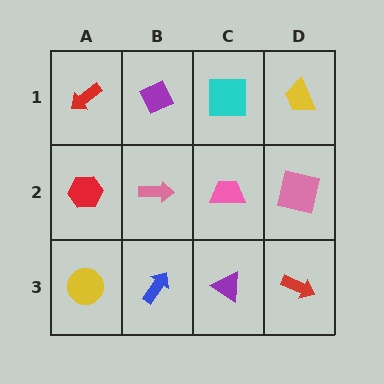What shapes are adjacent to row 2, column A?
A red arrow (row 1, column A), a yellow circle (row 3, column A), a pink arrow (row 2, column B).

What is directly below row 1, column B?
A pink arrow.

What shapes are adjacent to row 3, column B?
A pink arrow (row 2, column B), a yellow circle (row 3, column A), a purple triangle (row 3, column C).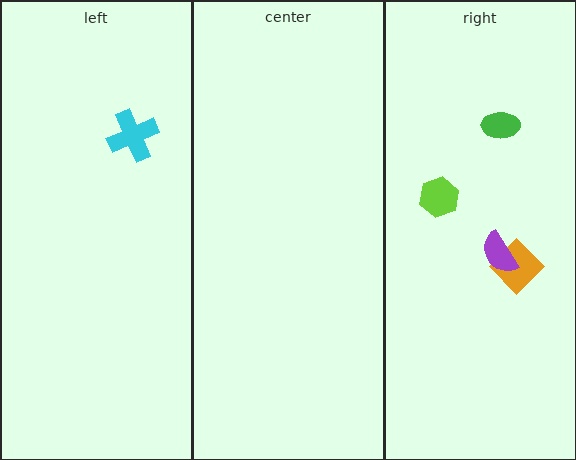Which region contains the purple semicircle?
The right region.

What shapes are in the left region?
The cyan cross.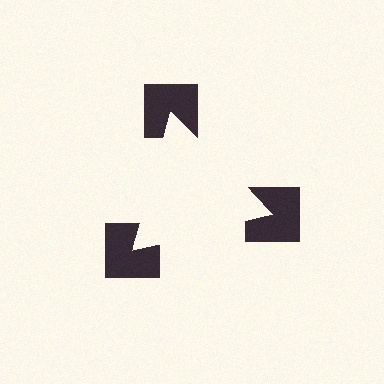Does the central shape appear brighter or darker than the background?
It typically appears slightly brighter than the background, even though no actual brightness change is drawn.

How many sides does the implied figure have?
3 sides.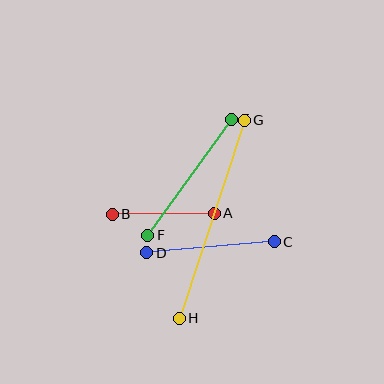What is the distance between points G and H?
The distance is approximately 208 pixels.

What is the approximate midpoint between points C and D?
The midpoint is at approximately (211, 247) pixels.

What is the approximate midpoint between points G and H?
The midpoint is at approximately (212, 219) pixels.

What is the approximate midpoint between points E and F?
The midpoint is at approximately (190, 177) pixels.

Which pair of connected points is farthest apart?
Points G and H are farthest apart.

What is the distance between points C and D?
The distance is approximately 128 pixels.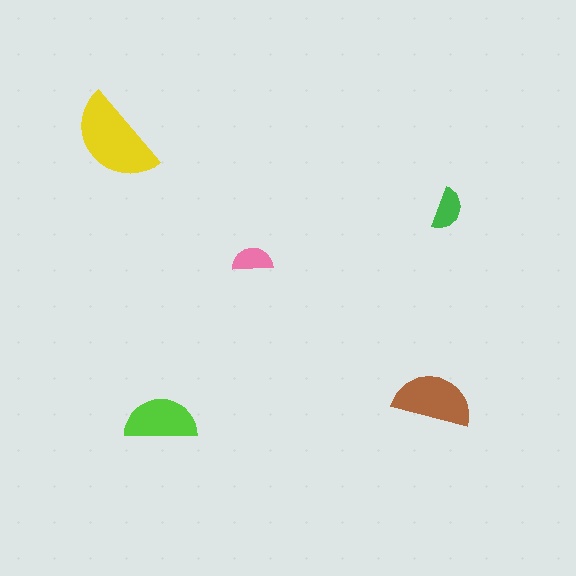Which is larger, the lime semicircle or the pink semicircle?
The lime one.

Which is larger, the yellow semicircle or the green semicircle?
The yellow one.